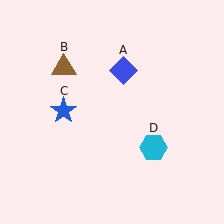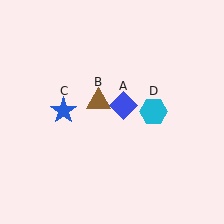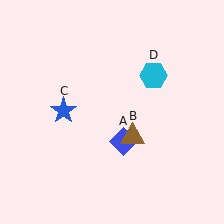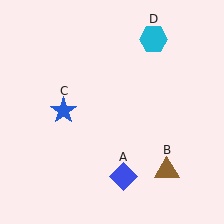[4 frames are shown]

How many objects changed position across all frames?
3 objects changed position: blue diamond (object A), brown triangle (object B), cyan hexagon (object D).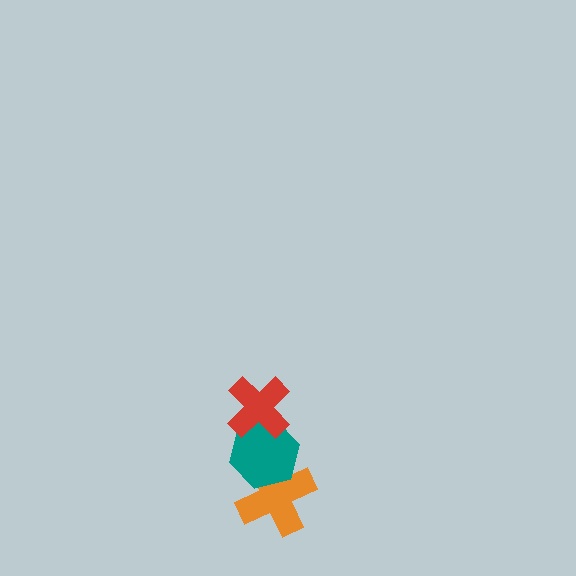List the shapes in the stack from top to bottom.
From top to bottom: the red cross, the teal hexagon, the orange cross.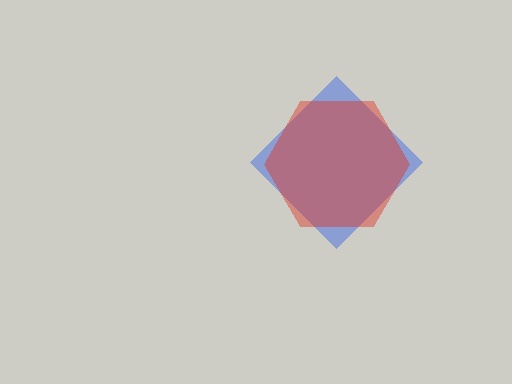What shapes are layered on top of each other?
The layered shapes are: a blue diamond, a red hexagon.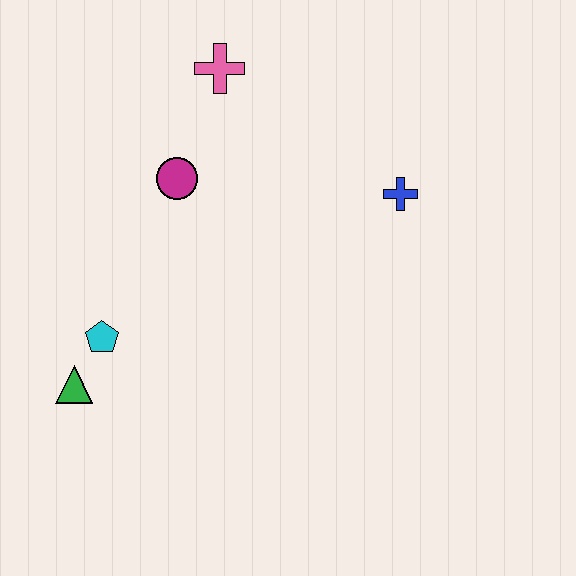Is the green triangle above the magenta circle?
No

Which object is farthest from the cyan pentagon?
The blue cross is farthest from the cyan pentagon.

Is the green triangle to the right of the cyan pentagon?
No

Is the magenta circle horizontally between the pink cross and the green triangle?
Yes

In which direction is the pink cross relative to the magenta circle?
The pink cross is above the magenta circle.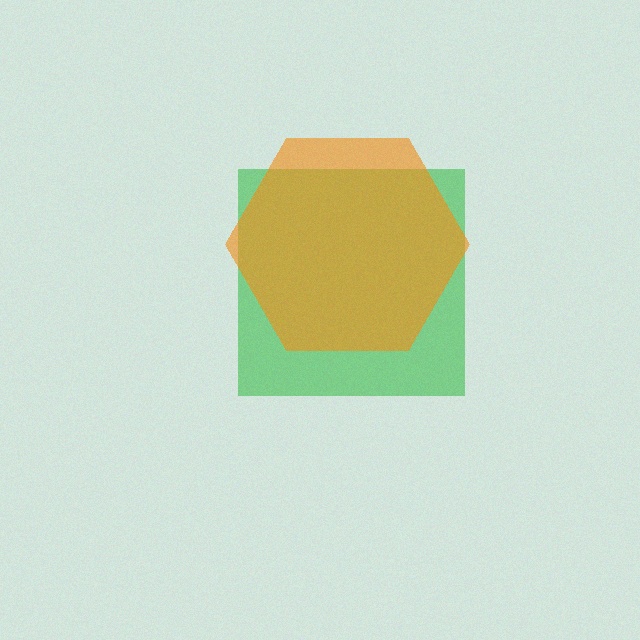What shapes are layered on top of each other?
The layered shapes are: a green square, an orange hexagon.